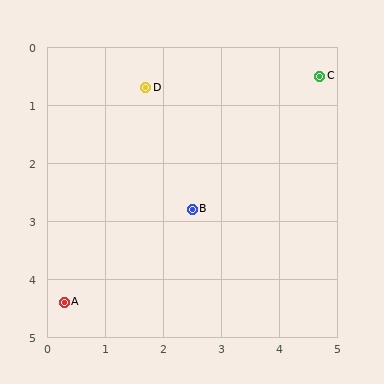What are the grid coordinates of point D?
Point D is at approximately (1.7, 0.7).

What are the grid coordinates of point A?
Point A is at approximately (0.3, 4.4).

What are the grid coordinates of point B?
Point B is at approximately (2.5, 2.8).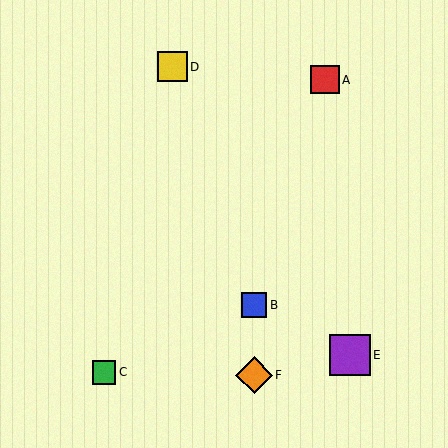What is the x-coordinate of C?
Object C is at x≈104.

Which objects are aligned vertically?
Objects B, F are aligned vertically.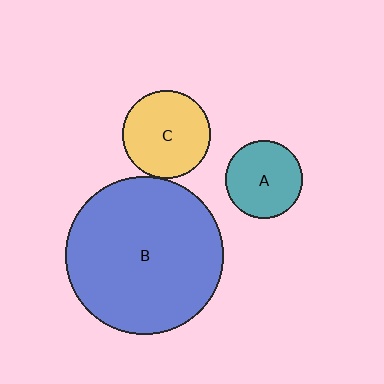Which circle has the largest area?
Circle B (blue).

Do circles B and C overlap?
Yes.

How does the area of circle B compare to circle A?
Approximately 4.1 times.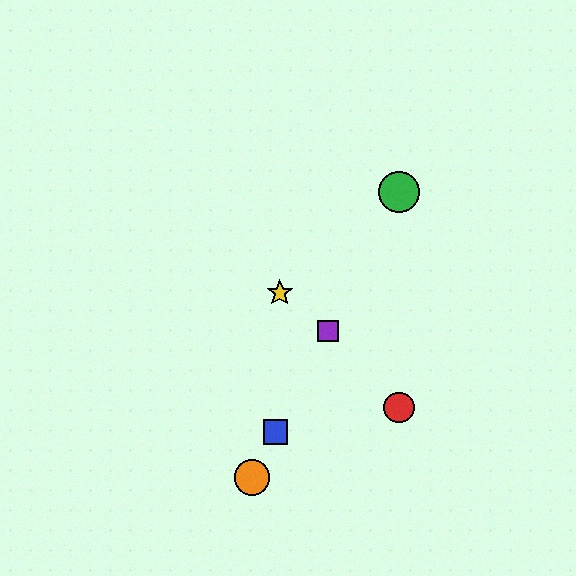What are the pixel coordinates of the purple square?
The purple square is at (328, 331).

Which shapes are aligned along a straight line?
The blue square, the green circle, the purple square, the orange circle are aligned along a straight line.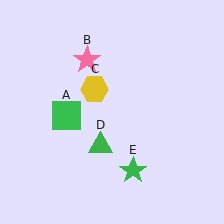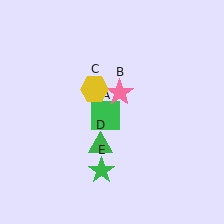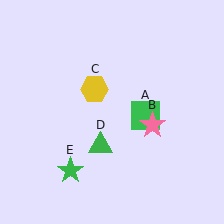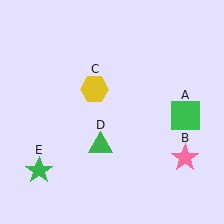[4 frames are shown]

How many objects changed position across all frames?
3 objects changed position: green square (object A), pink star (object B), green star (object E).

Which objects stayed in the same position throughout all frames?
Yellow hexagon (object C) and green triangle (object D) remained stationary.